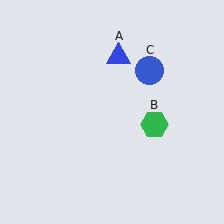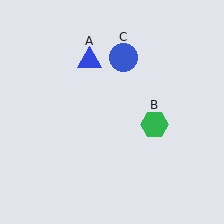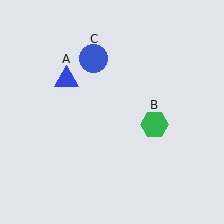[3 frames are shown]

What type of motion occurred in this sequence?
The blue triangle (object A), blue circle (object C) rotated counterclockwise around the center of the scene.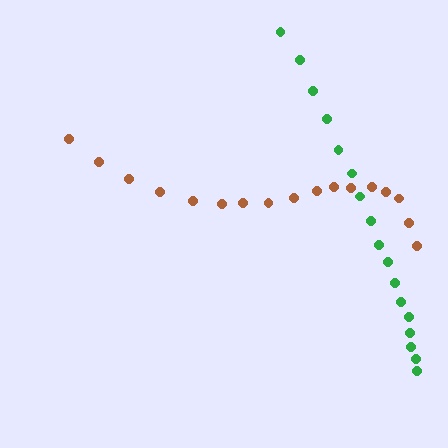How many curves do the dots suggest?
There are 2 distinct paths.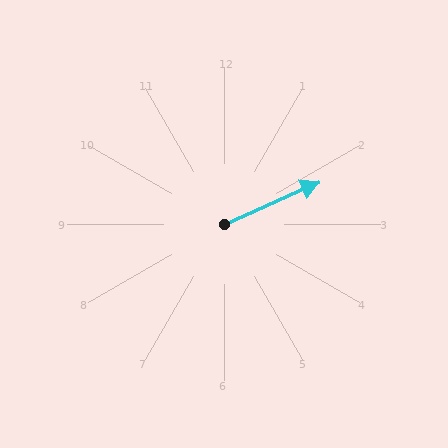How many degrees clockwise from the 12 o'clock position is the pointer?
Approximately 66 degrees.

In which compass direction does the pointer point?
Northeast.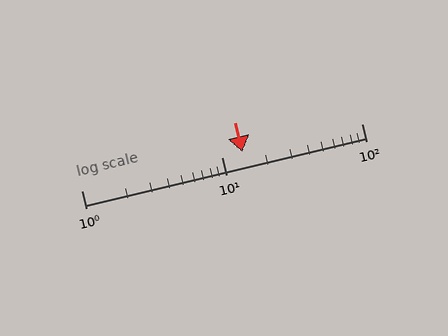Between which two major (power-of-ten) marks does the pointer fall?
The pointer is between 10 and 100.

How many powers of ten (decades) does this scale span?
The scale spans 2 decades, from 1 to 100.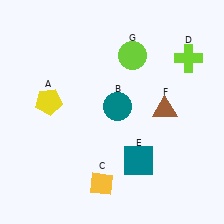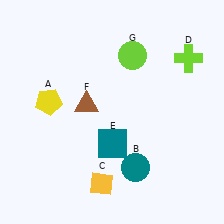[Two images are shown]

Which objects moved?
The objects that moved are: the teal circle (B), the teal square (E), the brown triangle (F).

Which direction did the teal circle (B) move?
The teal circle (B) moved down.